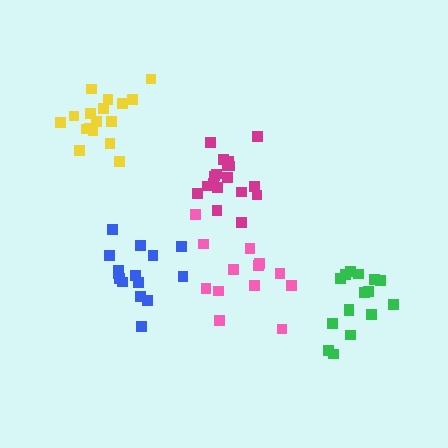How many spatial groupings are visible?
There are 5 spatial groupings.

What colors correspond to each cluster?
The clusters are colored: blue, magenta, green, pink, yellow.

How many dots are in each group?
Group 1: 16 dots, Group 2: 18 dots, Group 3: 16 dots, Group 4: 13 dots, Group 5: 17 dots (80 total).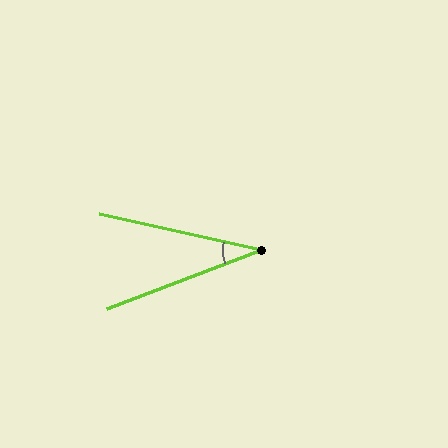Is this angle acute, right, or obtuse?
It is acute.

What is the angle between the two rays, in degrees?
Approximately 33 degrees.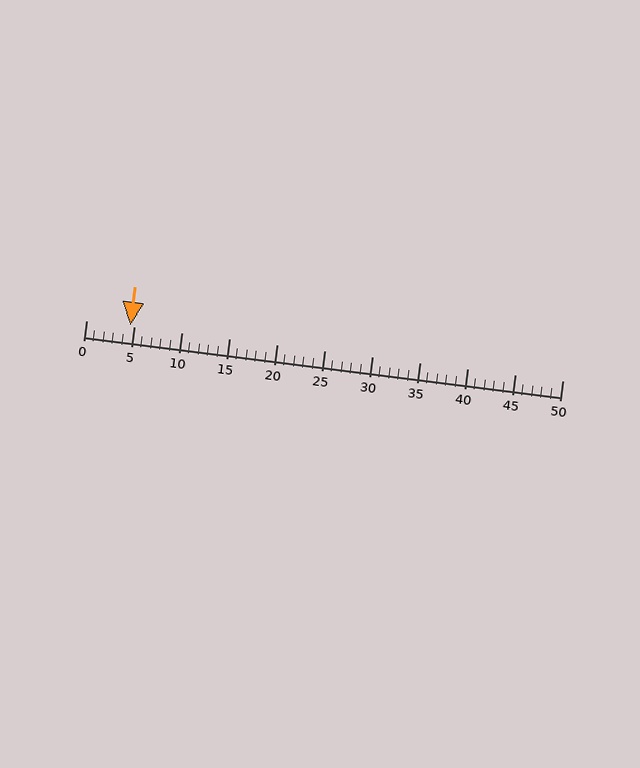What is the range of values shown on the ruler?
The ruler shows values from 0 to 50.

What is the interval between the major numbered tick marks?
The major tick marks are spaced 5 units apart.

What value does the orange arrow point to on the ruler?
The orange arrow points to approximately 5.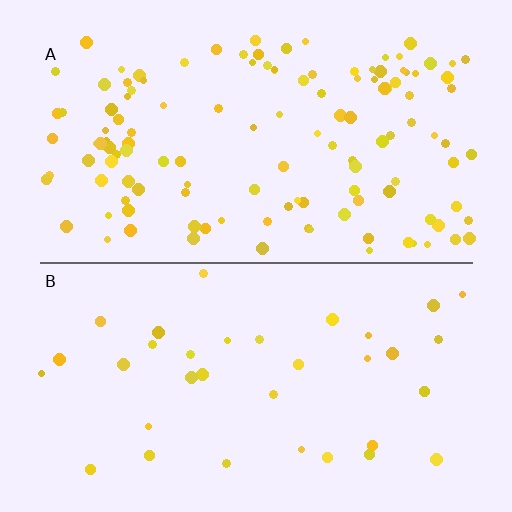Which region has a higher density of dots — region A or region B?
A (the top).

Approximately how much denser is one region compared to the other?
Approximately 3.6× — region A over region B.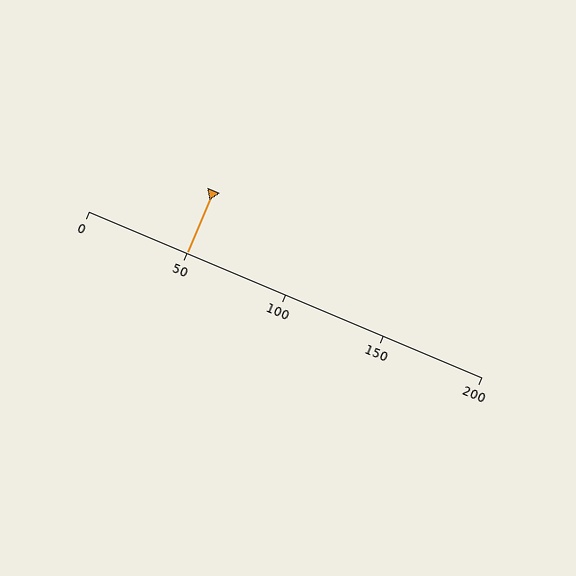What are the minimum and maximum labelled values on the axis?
The axis runs from 0 to 200.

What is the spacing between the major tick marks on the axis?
The major ticks are spaced 50 apart.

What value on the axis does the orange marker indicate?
The marker indicates approximately 50.